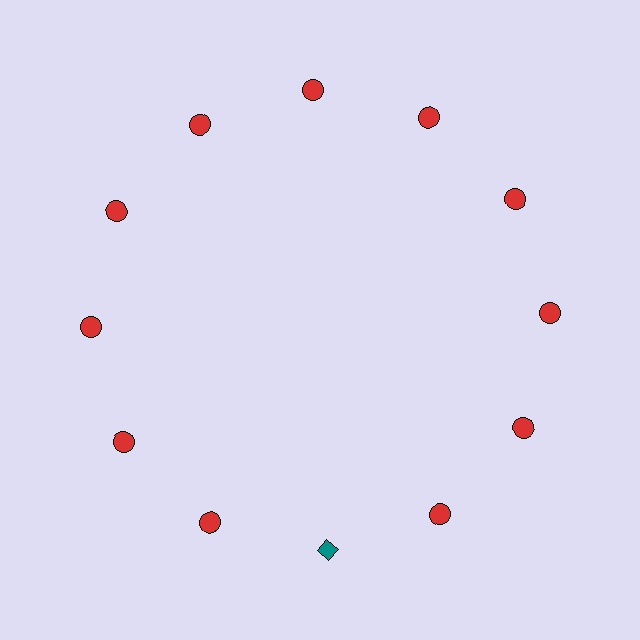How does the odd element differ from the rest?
It differs in both color (teal instead of red) and shape (diamond instead of circle).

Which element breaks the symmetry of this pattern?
The teal diamond at roughly the 6 o'clock position breaks the symmetry. All other shapes are red circles.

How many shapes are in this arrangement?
There are 12 shapes arranged in a ring pattern.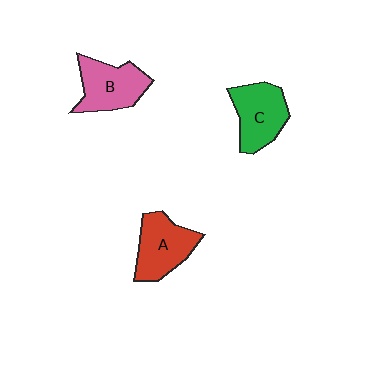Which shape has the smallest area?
Shape C (green).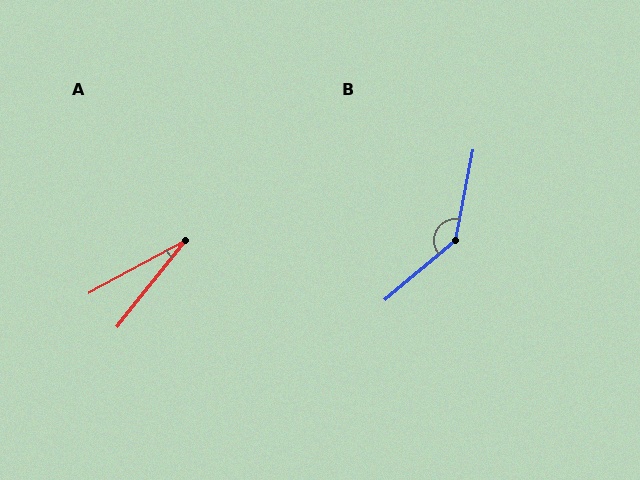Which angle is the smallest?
A, at approximately 23 degrees.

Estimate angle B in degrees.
Approximately 141 degrees.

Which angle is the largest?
B, at approximately 141 degrees.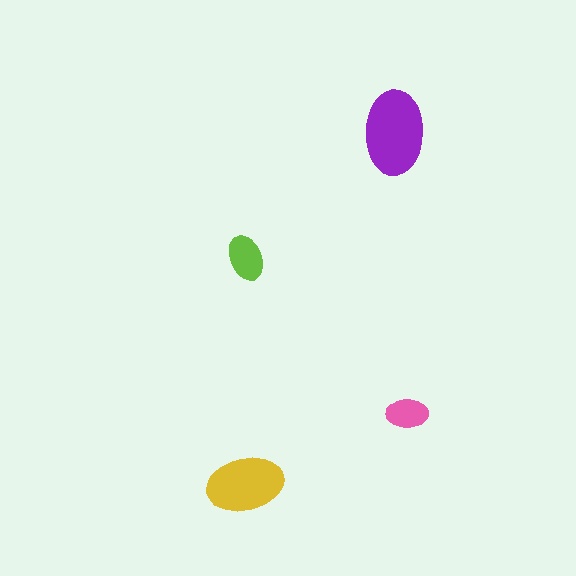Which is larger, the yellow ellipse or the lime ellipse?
The yellow one.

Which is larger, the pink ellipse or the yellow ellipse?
The yellow one.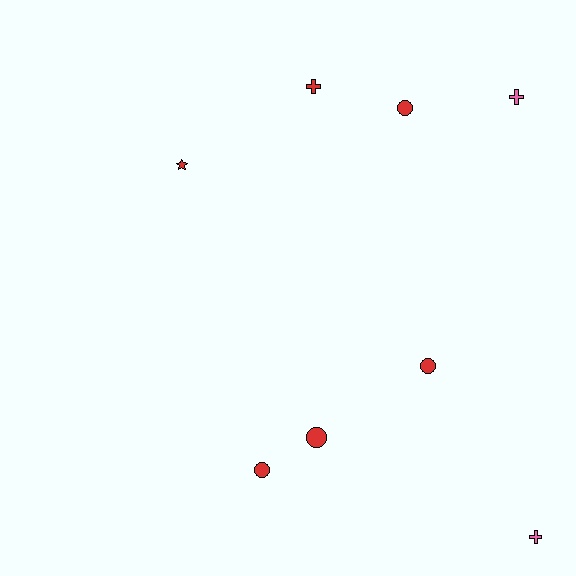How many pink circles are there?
There are no pink circles.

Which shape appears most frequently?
Circle, with 4 objects.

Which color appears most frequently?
Red, with 6 objects.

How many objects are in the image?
There are 8 objects.